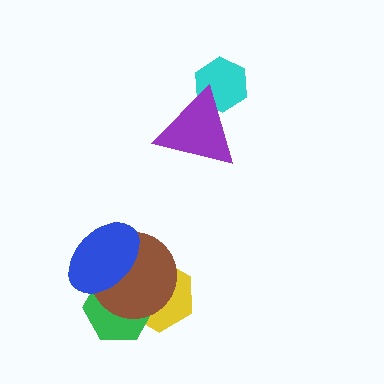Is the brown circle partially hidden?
Yes, it is partially covered by another shape.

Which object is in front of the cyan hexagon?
The purple triangle is in front of the cyan hexagon.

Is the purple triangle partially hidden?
No, no other shape covers it.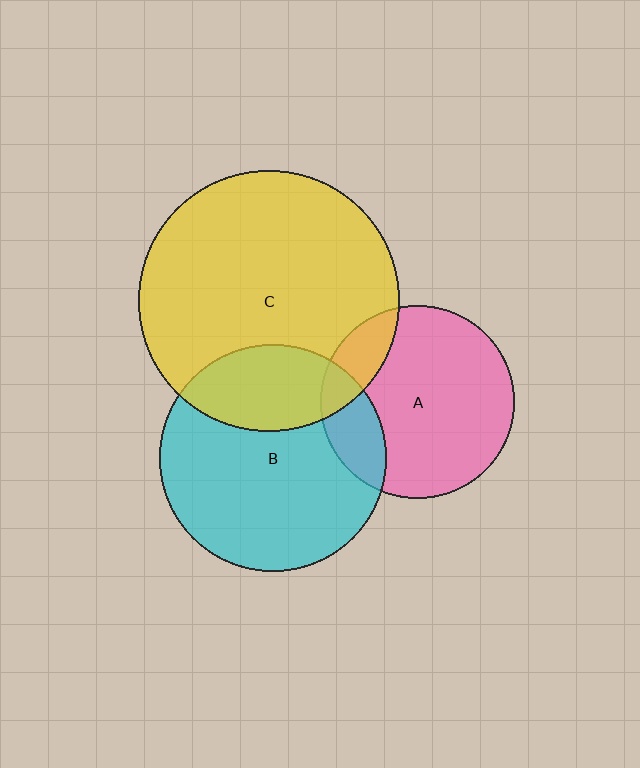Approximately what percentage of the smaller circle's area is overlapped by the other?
Approximately 15%.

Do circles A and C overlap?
Yes.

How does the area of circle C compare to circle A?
Approximately 1.8 times.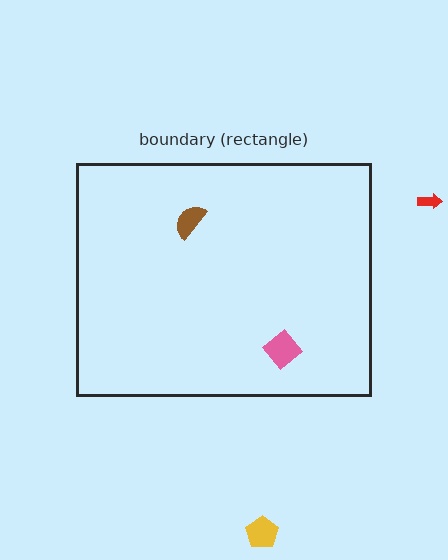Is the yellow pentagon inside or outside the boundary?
Outside.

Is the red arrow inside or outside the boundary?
Outside.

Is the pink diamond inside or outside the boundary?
Inside.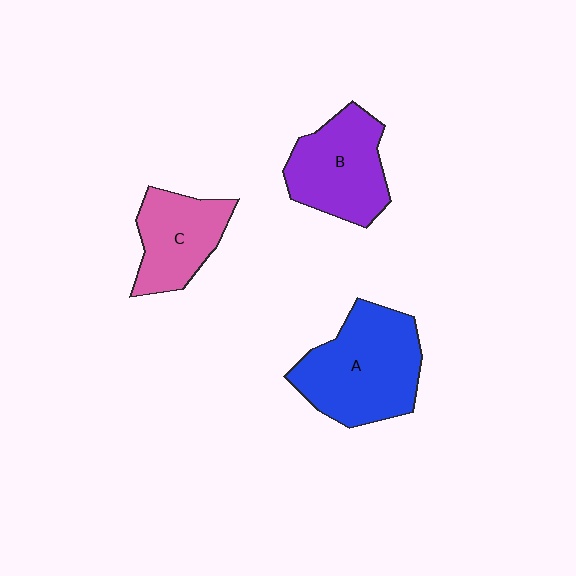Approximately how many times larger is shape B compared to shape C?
Approximately 1.2 times.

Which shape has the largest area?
Shape A (blue).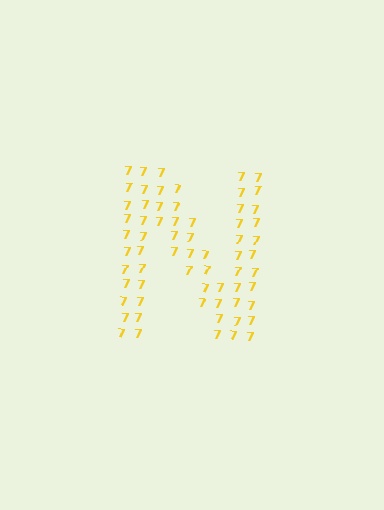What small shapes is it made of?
It is made of small digit 7's.